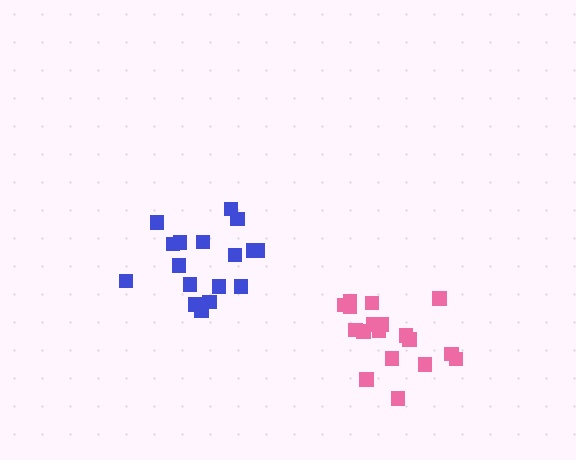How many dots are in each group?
Group 1: 18 dots, Group 2: 17 dots (35 total).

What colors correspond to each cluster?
The clusters are colored: pink, blue.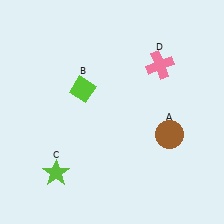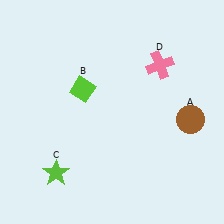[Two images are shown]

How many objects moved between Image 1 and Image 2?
1 object moved between the two images.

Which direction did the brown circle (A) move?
The brown circle (A) moved right.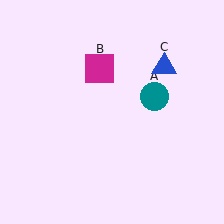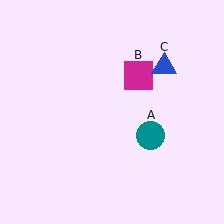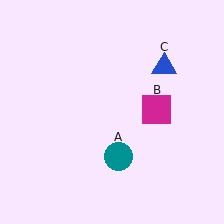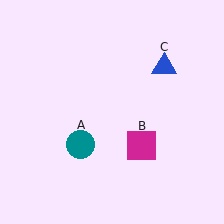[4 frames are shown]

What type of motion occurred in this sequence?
The teal circle (object A), magenta square (object B) rotated clockwise around the center of the scene.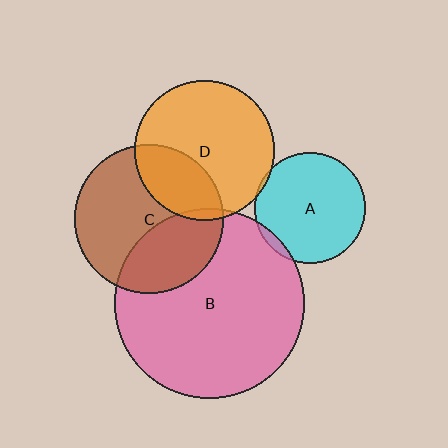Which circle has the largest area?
Circle B (pink).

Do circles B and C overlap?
Yes.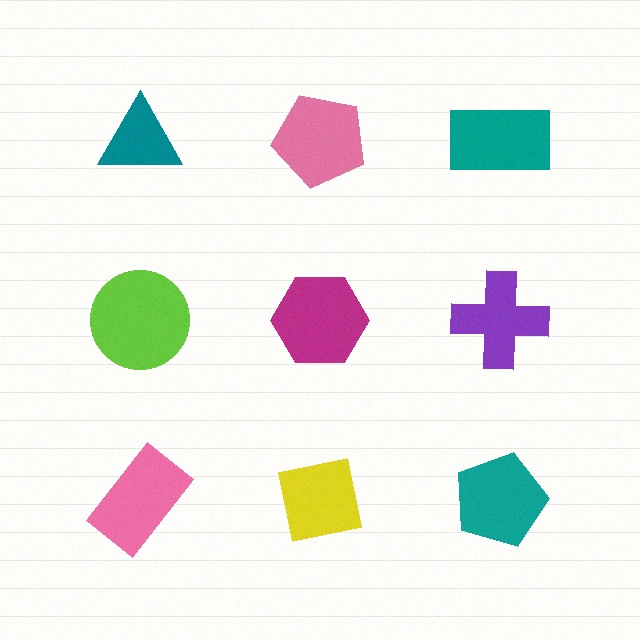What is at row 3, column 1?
A pink rectangle.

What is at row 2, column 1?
A lime circle.